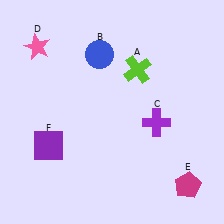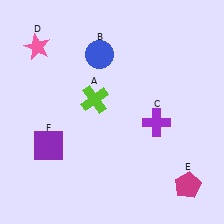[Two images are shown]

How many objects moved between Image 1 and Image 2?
1 object moved between the two images.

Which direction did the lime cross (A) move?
The lime cross (A) moved left.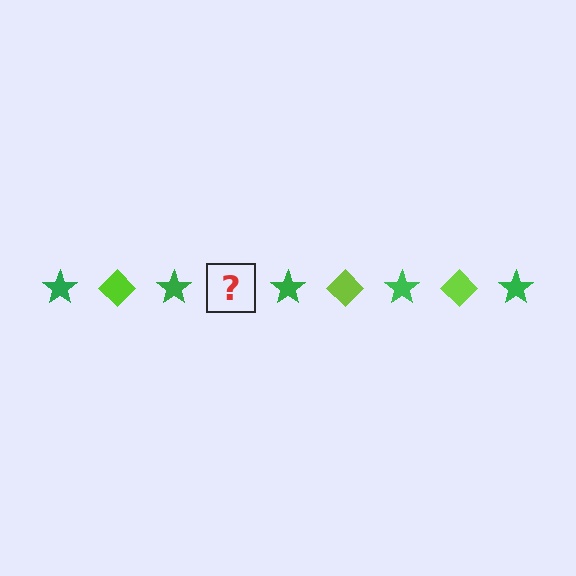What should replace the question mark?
The question mark should be replaced with a lime diamond.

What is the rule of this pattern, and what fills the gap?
The rule is that the pattern alternates between green star and lime diamond. The gap should be filled with a lime diamond.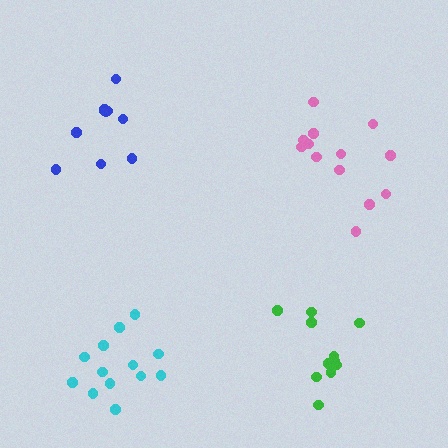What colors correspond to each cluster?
The clusters are colored: pink, green, blue, cyan.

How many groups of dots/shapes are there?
There are 4 groups.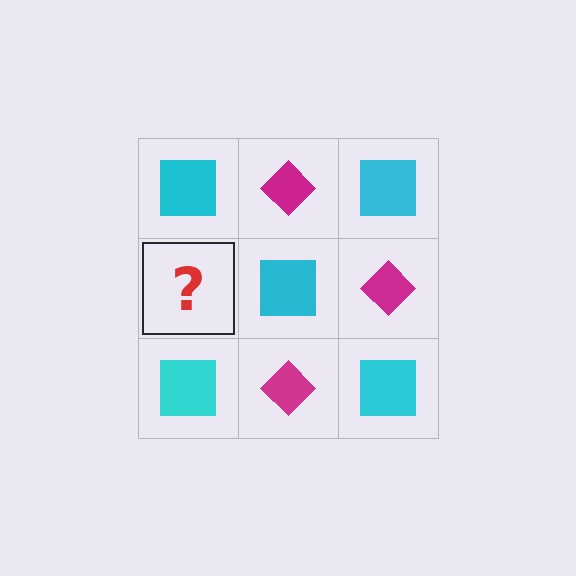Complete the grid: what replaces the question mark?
The question mark should be replaced with a magenta diamond.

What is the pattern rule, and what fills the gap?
The rule is that it alternates cyan square and magenta diamond in a checkerboard pattern. The gap should be filled with a magenta diamond.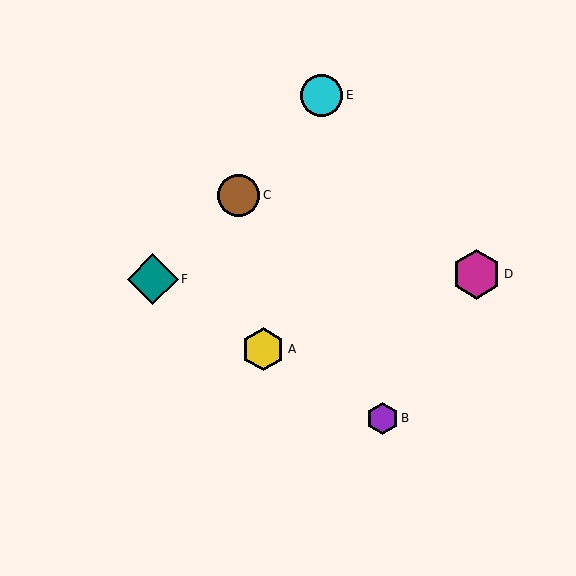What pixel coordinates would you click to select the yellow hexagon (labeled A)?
Click at (263, 349) to select the yellow hexagon A.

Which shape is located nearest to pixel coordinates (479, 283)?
The magenta hexagon (labeled D) at (477, 274) is nearest to that location.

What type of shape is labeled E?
Shape E is a cyan circle.